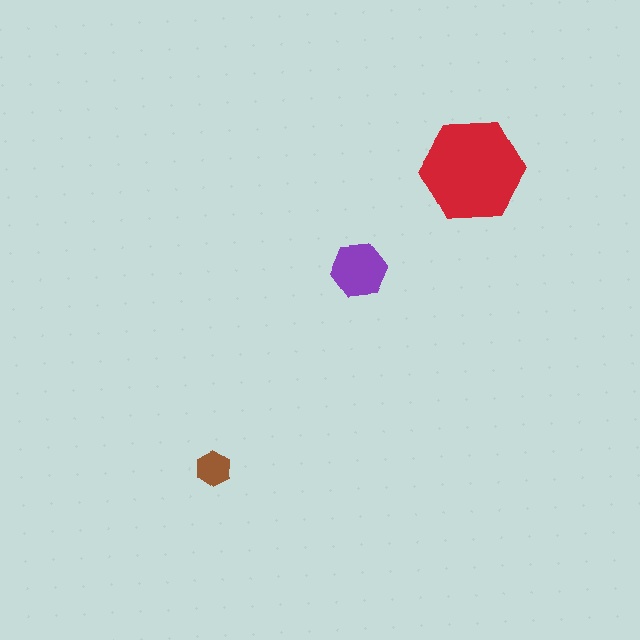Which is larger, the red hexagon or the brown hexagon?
The red one.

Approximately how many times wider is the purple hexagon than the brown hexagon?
About 1.5 times wider.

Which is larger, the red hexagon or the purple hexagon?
The red one.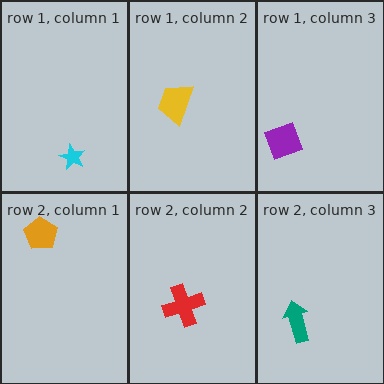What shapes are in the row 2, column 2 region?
The red cross.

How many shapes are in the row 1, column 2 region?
1.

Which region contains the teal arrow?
The row 2, column 3 region.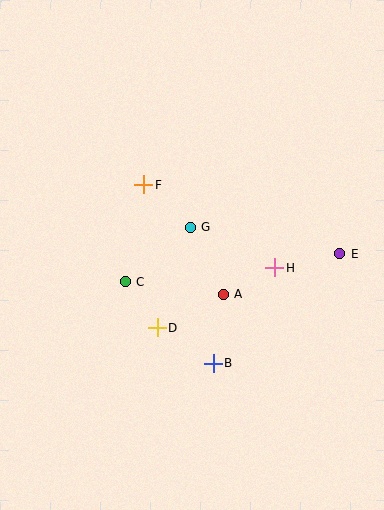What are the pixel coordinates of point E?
Point E is at (340, 254).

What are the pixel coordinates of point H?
Point H is at (275, 268).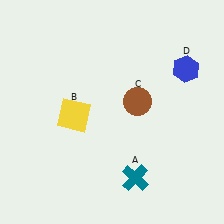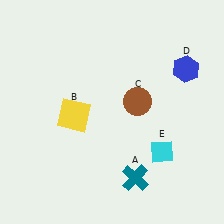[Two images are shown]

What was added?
A cyan diamond (E) was added in Image 2.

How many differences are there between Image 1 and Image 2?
There is 1 difference between the two images.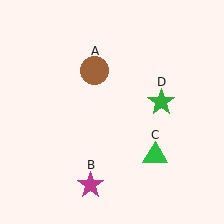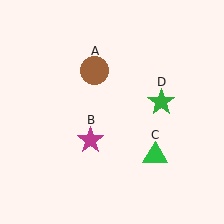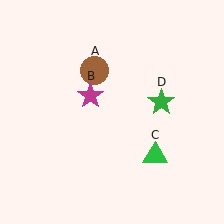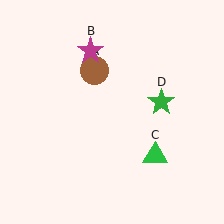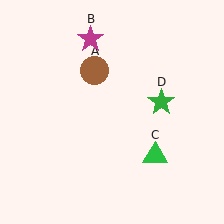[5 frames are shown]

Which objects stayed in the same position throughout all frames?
Brown circle (object A) and green triangle (object C) and green star (object D) remained stationary.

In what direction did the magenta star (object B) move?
The magenta star (object B) moved up.